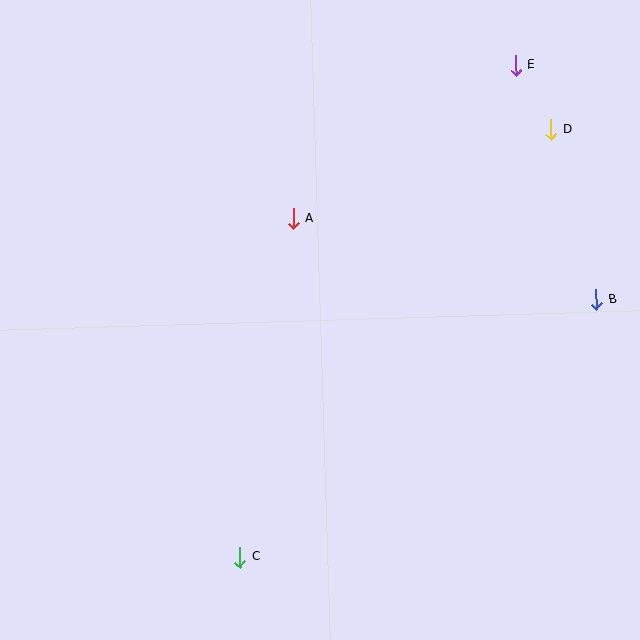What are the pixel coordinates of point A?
Point A is at (293, 219).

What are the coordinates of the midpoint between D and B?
The midpoint between D and B is at (574, 214).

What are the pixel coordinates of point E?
Point E is at (516, 65).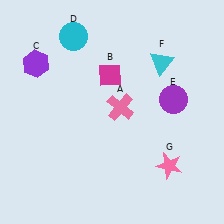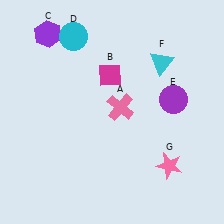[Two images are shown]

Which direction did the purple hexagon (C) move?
The purple hexagon (C) moved up.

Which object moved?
The purple hexagon (C) moved up.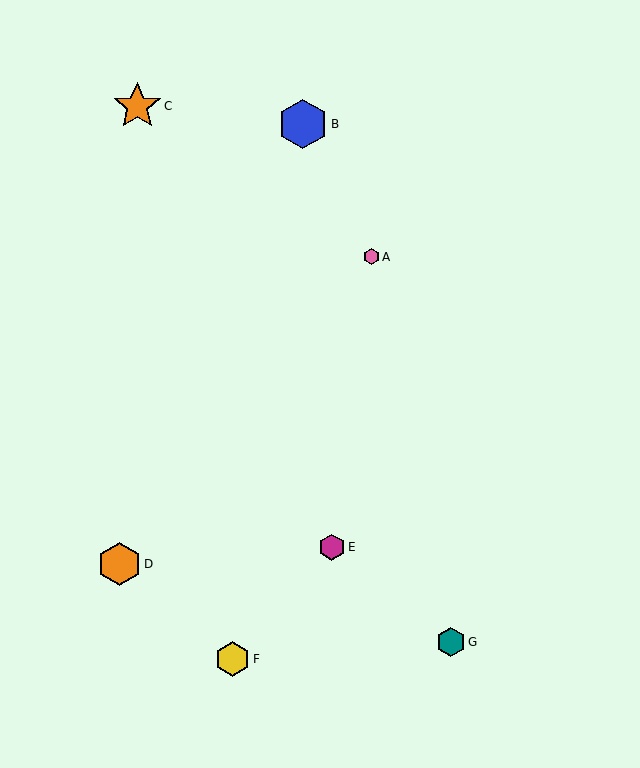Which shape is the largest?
The blue hexagon (labeled B) is the largest.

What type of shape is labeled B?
Shape B is a blue hexagon.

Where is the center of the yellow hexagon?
The center of the yellow hexagon is at (232, 659).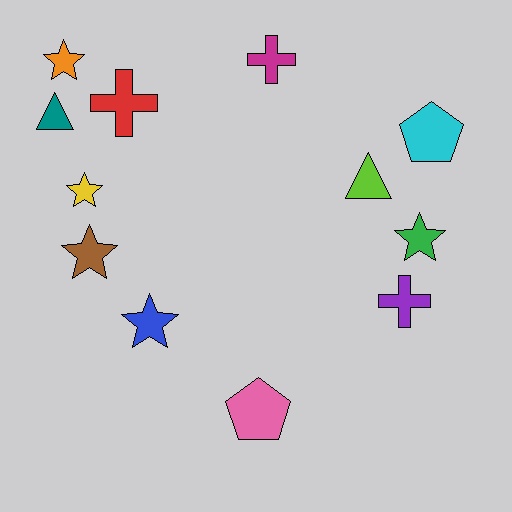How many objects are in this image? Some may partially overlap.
There are 12 objects.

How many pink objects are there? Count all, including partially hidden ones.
There is 1 pink object.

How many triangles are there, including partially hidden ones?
There are 2 triangles.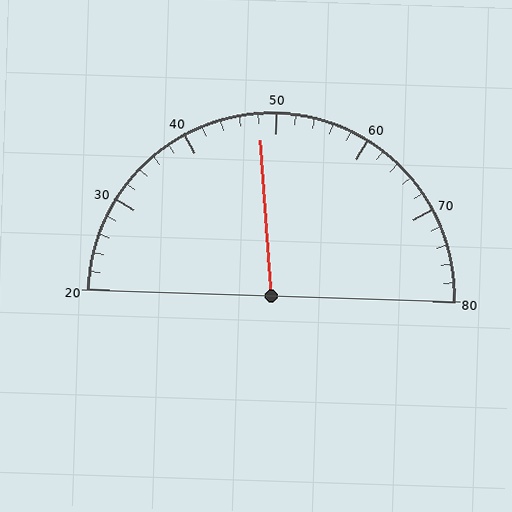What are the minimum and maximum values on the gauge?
The gauge ranges from 20 to 80.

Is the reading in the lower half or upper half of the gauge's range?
The reading is in the lower half of the range (20 to 80).